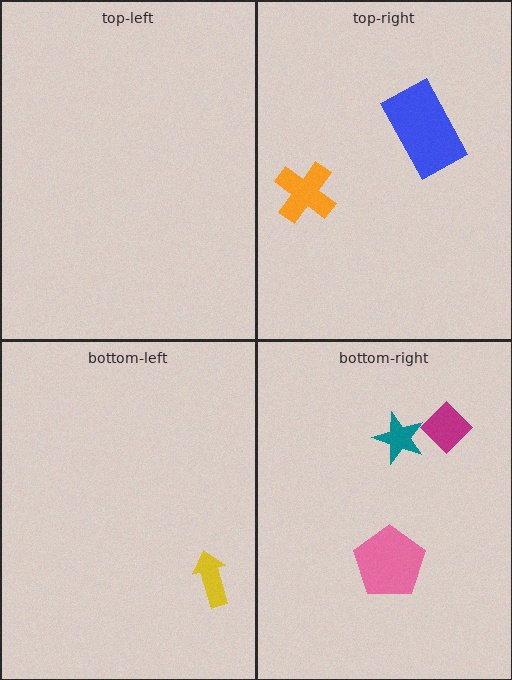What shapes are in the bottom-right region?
The pink pentagon, the teal star, the magenta diamond.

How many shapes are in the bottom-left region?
1.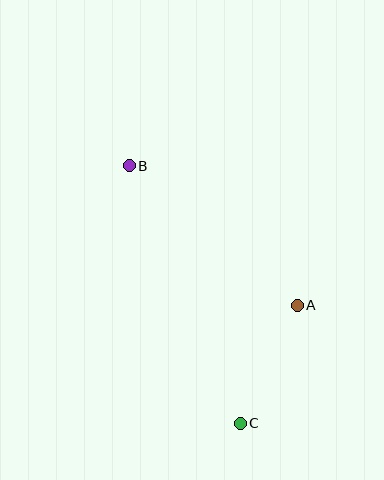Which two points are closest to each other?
Points A and C are closest to each other.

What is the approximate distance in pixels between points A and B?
The distance between A and B is approximately 218 pixels.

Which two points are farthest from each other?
Points B and C are farthest from each other.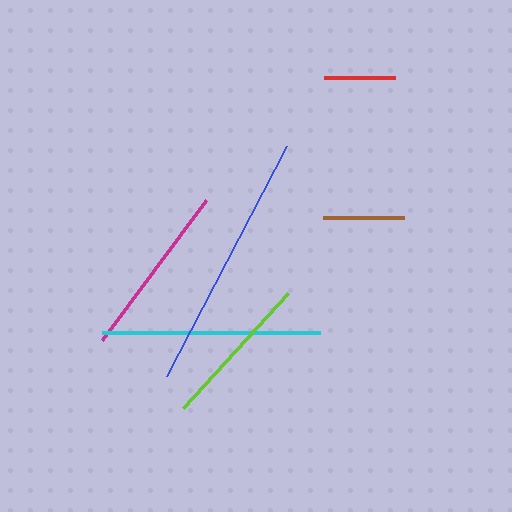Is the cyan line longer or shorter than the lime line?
The cyan line is longer than the lime line.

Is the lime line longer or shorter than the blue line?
The blue line is longer than the lime line.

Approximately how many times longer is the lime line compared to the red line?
The lime line is approximately 2.2 times the length of the red line.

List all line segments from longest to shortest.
From longest to shortest: blue, cyan, magenta, lime, brown, red.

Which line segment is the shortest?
The red line is the shortest at approximately 71 pixels.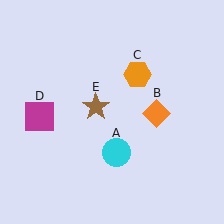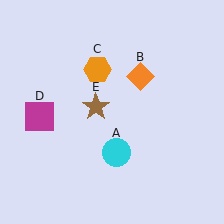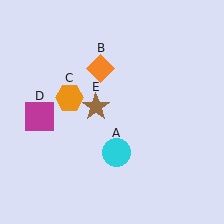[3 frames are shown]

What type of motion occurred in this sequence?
The orange diamond (object B), orange hexagon (object C) rotated counterclockwise around the center of the scene.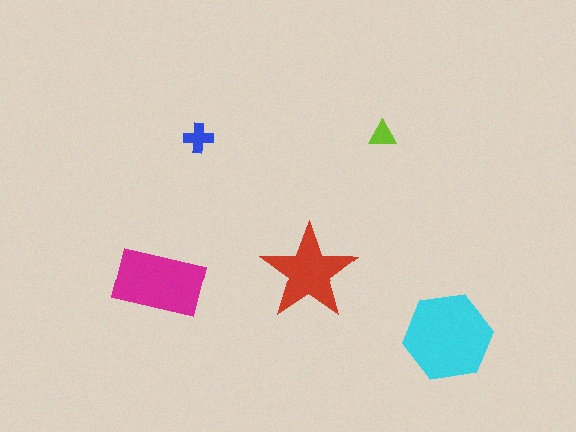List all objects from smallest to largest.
The lime triangle, the blue cross, the red star, the magenta rectangle, the cyan hexagon.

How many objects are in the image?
There are 5 objects in the image.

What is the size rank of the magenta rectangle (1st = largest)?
2nd.